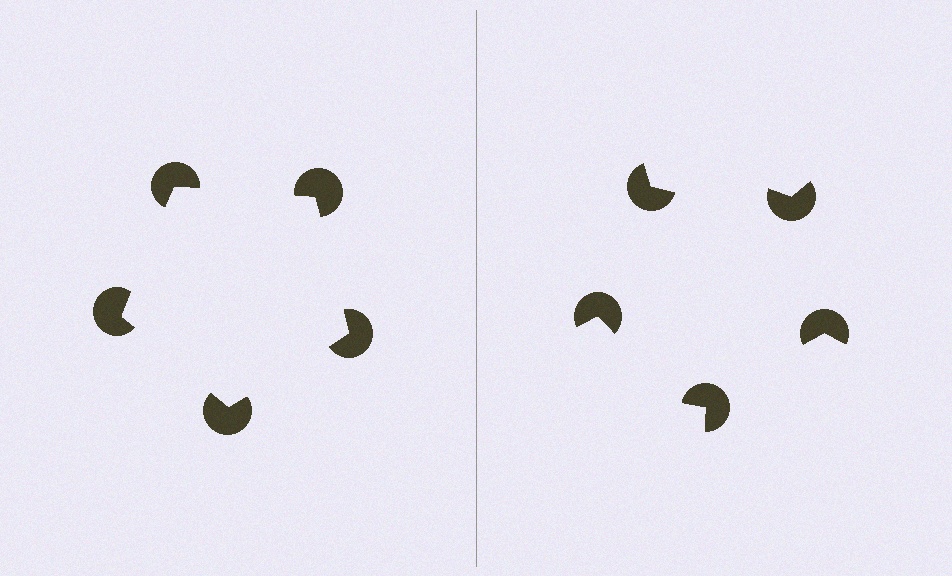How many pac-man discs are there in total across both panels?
10 — 5 on each side.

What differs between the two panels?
The pac-man discs are positioned identically on both sides; only the wedge orientations differ. On the left they align to a pentagon; on the right they are misaligned.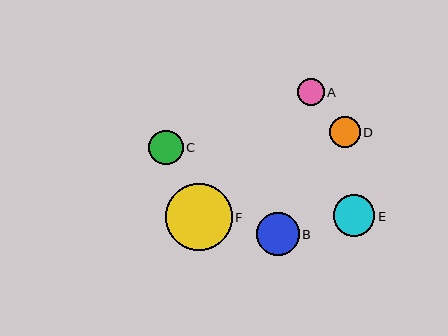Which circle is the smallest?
Circle A is the smallest with a size of approximately 27 pixels.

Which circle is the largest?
Circle F is the largest with a size of approximately 67 pixels.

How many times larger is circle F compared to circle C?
Circle F is approximately 1.9 times the size of circle C.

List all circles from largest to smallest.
From largest to smallest: F, B, E, C, D, A.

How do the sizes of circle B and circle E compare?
Circle B and circle E are approximately the same size.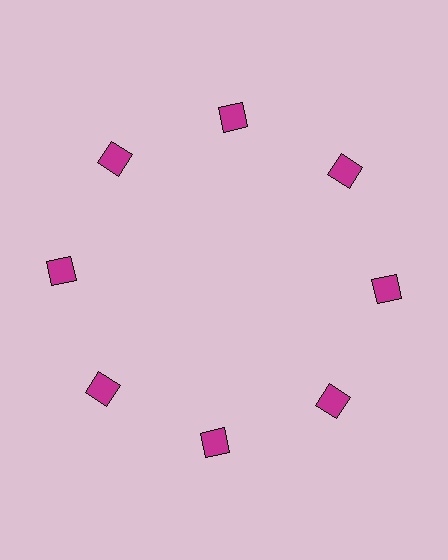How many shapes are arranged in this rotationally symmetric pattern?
There are 8 shapes, arranged in 8 groups of 1.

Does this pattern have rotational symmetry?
Yes, this pattern has 8-fold rotational symmetry. It looks the same after rotating 45 degrees around the center.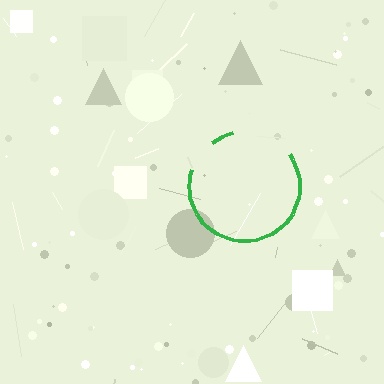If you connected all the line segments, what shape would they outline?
They would outline a circle.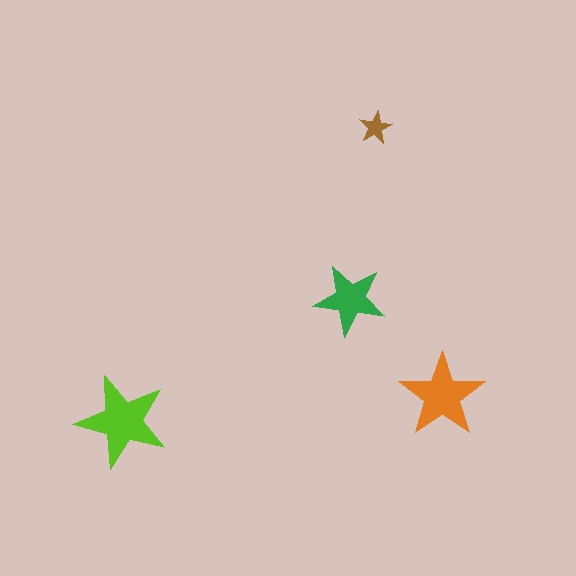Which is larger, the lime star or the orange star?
The lime one.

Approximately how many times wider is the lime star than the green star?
About 1.5 times wider.